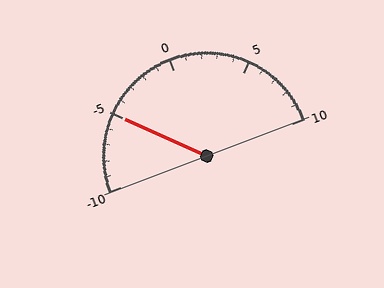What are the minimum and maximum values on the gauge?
The gauge ranges from -10 to 10.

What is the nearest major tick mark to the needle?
The nearest major tick mark is -5.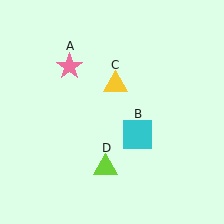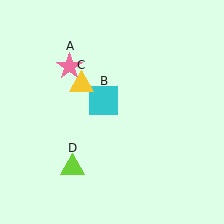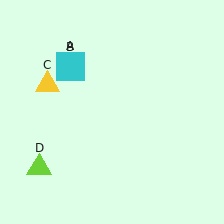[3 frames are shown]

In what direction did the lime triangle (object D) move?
The lime triangle (object D) moved left.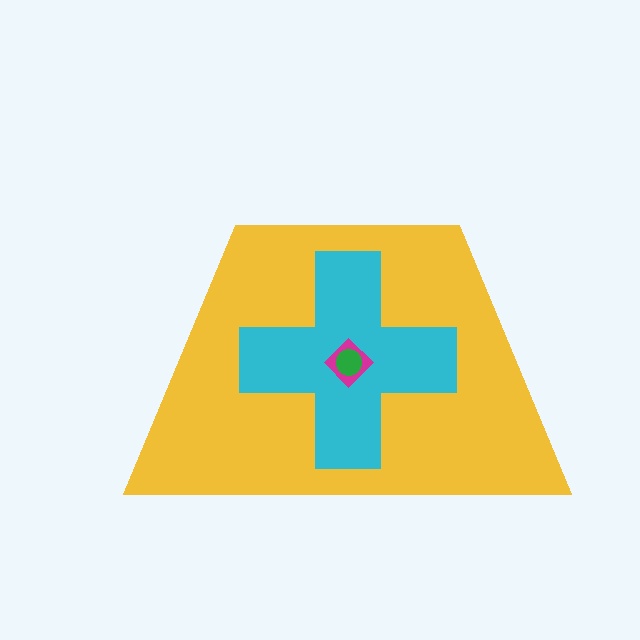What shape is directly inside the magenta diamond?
The green circle.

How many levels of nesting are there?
4.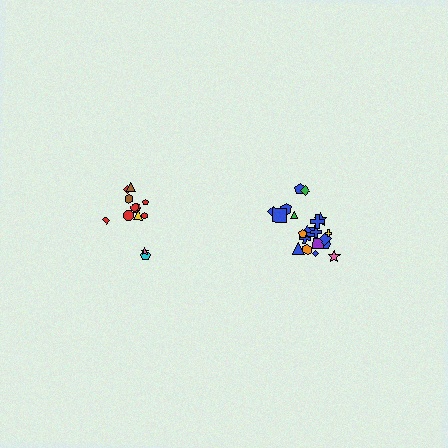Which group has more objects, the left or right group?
The right group.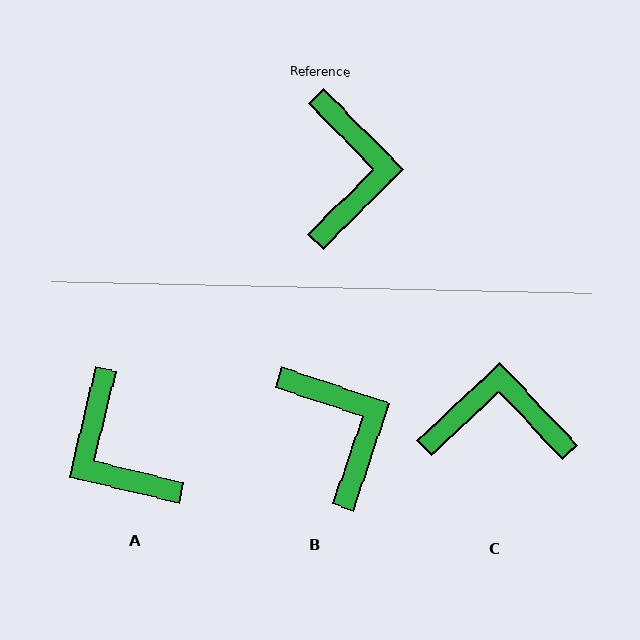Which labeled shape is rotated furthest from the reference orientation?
A, about 148 degrees away.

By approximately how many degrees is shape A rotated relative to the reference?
Approximately 148 degrees clockwise.